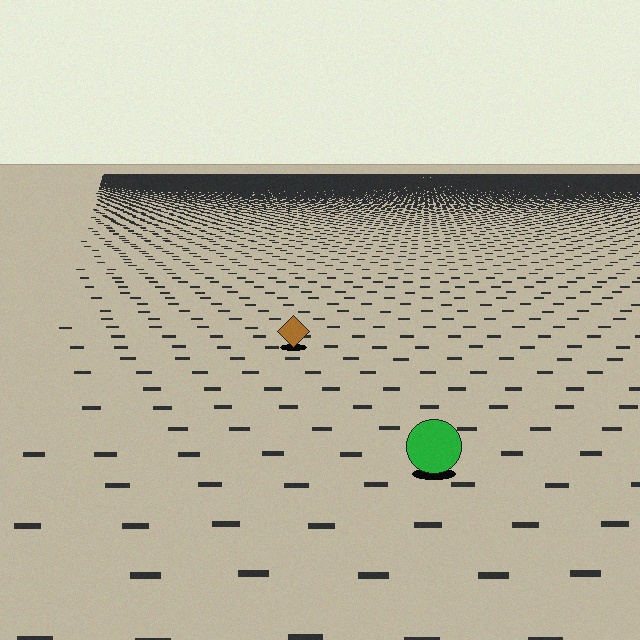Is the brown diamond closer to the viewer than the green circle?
No. The green circle is closer — you can tell from the texture gradient: the ground texture is coarser near it.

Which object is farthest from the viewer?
The brown diamond is farthest from the viewer. It appears smaller and the ground texture around it is denser.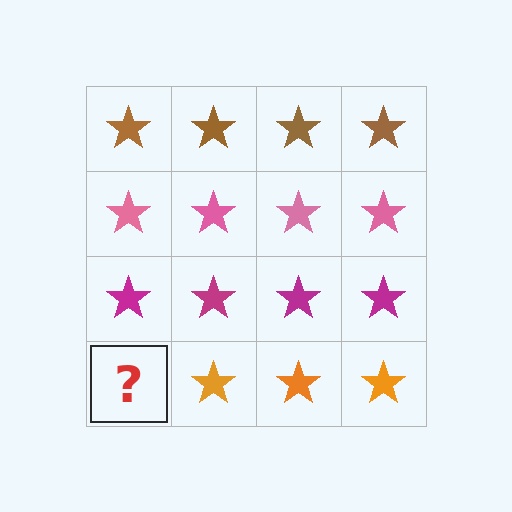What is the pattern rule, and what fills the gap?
The rule is that each row has a consistent color. The gap should be filled with an orange star.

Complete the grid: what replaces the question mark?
The question mark should be replaced with an orange star.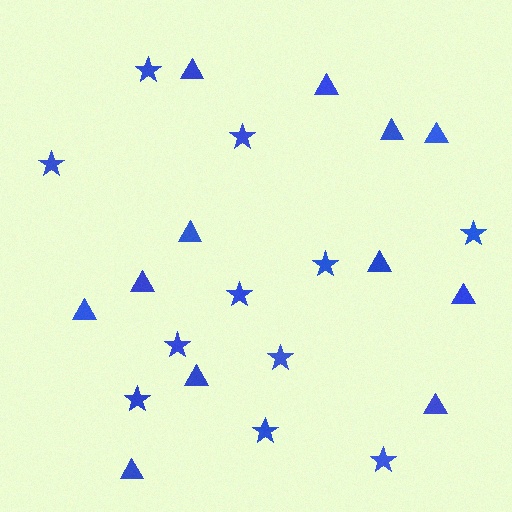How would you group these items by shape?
There are 2 groups: one group of stars (11) and one group of triangles (12).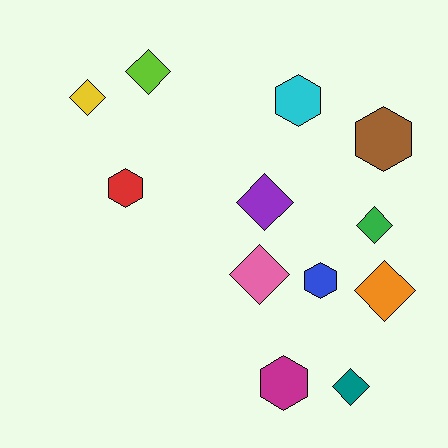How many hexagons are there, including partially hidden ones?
There are 5 hexagons.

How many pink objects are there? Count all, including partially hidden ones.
There is 1 pink object.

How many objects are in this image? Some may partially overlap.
There are 12 objects.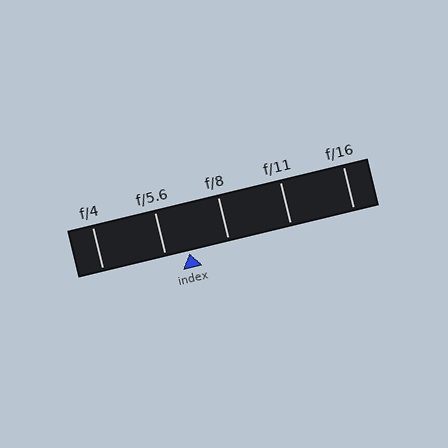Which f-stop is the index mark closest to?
The index mark is closest to f/5.6.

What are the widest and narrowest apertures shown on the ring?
The widest aperture shown is f/4 and the narrowest is f/16.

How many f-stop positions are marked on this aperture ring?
There are 5 f-stop positions marked.